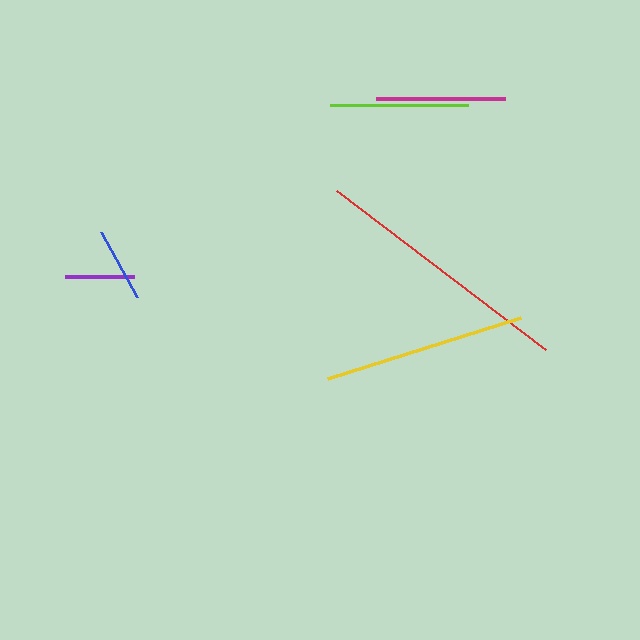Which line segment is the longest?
The red line is the longest at approximately 262 pixels.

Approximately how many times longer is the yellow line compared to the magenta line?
The yellow line is approximately 1.6 times the length of the magenta line.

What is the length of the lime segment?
The lime segment is approximately 137 pixels long.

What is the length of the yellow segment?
The yellow segment is approximately 203 pixels long.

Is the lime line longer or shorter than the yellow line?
The yellow line is longer than the lime line.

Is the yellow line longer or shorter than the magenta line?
The yellow line is longer than the magenta line.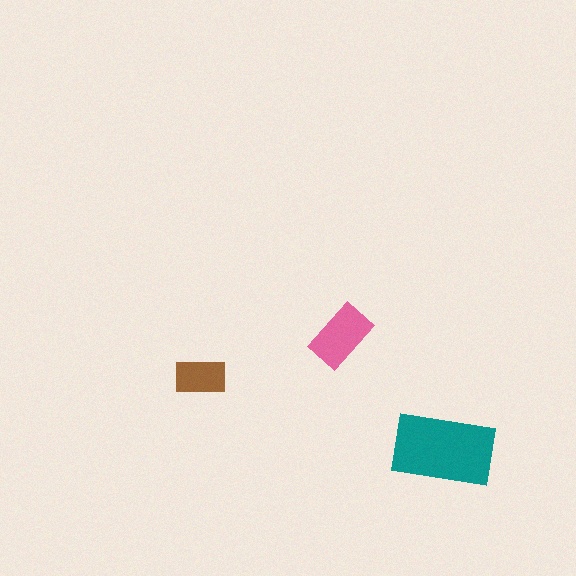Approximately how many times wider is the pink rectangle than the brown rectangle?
About 1.5 times wider.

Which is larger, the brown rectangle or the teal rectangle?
The teal one.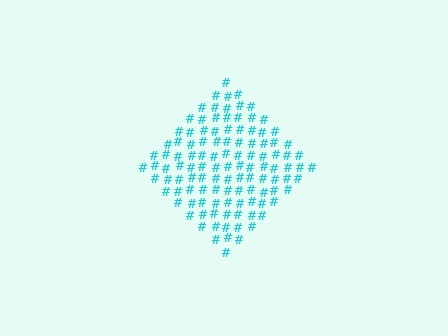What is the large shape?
The large shape is a diamond.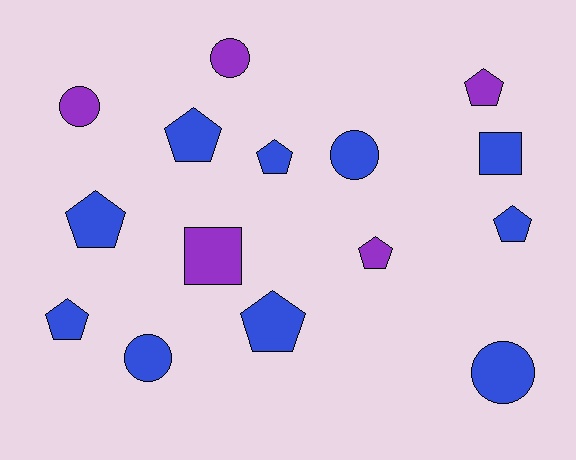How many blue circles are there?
There are 3 blue circles.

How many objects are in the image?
There are 15 objects.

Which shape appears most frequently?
Pentagon, with 8 objects.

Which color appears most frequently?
Blue, with 10 objects.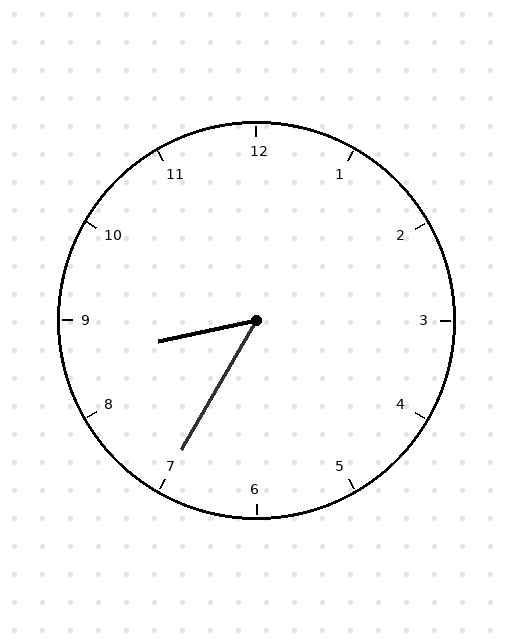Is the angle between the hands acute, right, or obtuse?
It is acute.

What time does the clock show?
8:35.